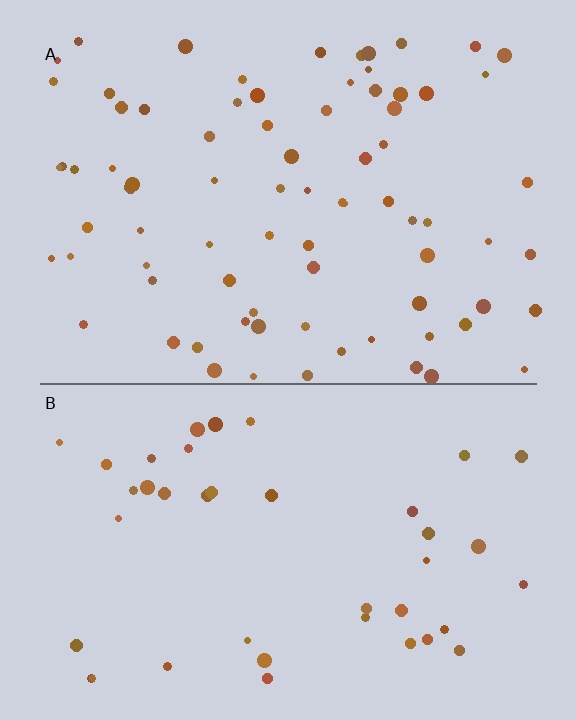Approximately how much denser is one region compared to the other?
Approximately 1.9× — region A over region B.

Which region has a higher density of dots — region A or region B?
A (the top).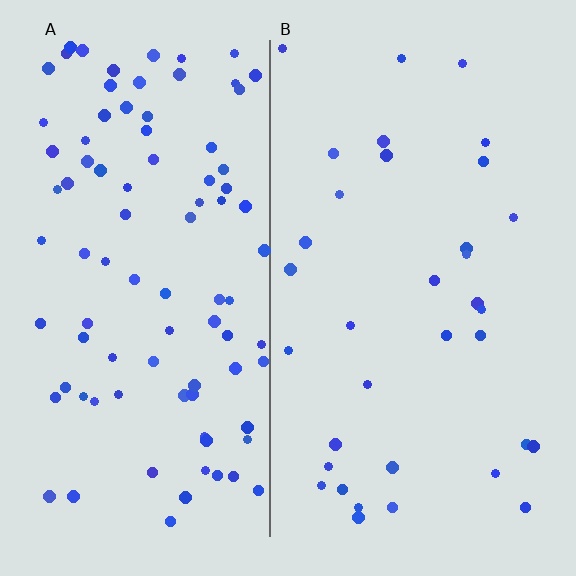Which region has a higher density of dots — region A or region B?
A (the left).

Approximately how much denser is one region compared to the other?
Approximately 2.6× — region A over region B.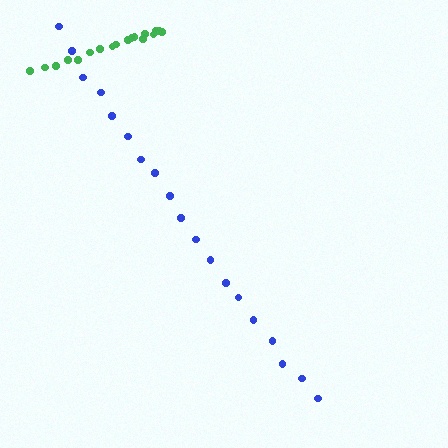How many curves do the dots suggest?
There are 2 distinct paths.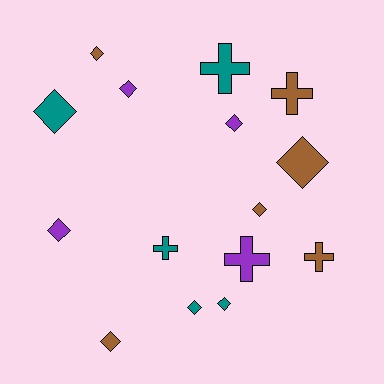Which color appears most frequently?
Brown, with 6 objects.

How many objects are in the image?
There are 15 objects.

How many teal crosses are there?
There are 2 teal crosses.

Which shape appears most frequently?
Diamond, with 10 objects.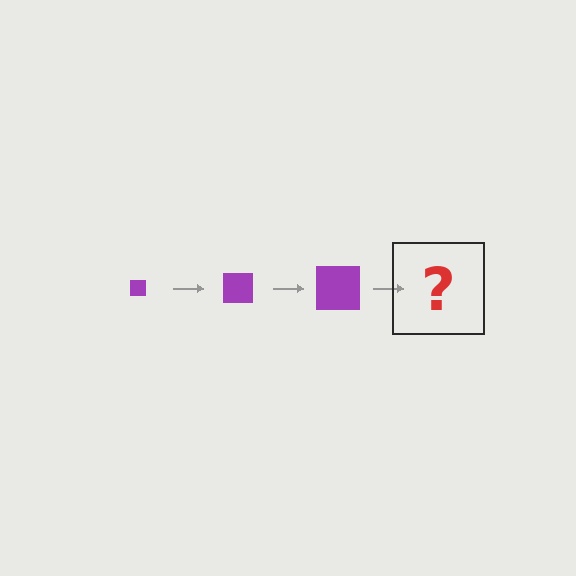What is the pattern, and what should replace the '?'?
The pattern is that the square gets progressively larger each step. The '?' should be a purple square, larger than the previous one.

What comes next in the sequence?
The next element should be a purple square, larger than the previous one.